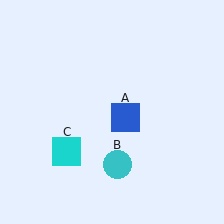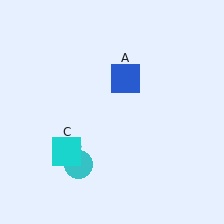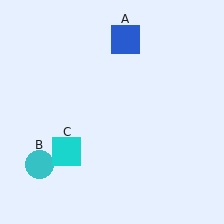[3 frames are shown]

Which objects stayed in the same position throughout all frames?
Cyan square (object C) remained stationary.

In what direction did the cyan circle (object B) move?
The cyan circle (object B) moved left.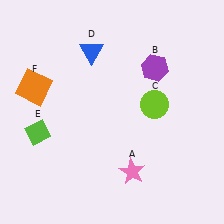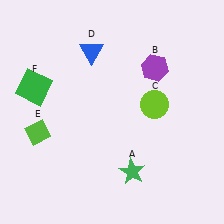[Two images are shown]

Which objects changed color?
A changed from pink to green. F changed from orange to green.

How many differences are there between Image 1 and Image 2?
There are 2 differences between the two images.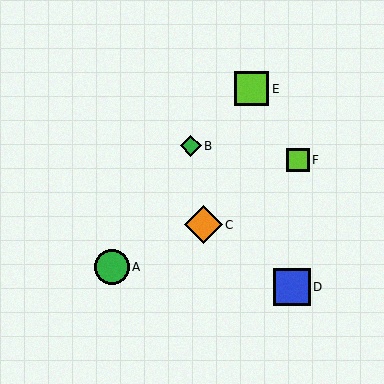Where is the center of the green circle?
The center of the green circle is at (112, 267).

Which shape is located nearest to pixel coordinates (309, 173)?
The lime square (labeled F) at (298, 160) is nearest to that location.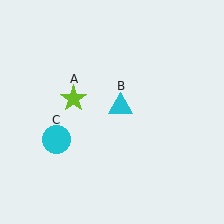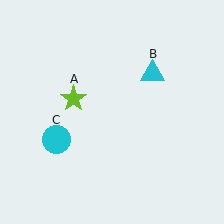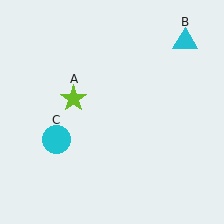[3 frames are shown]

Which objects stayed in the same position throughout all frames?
Lime star (object A) and cyan circle (object C) remained stationary.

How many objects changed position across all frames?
1 object changed position: cyan triangle (object B).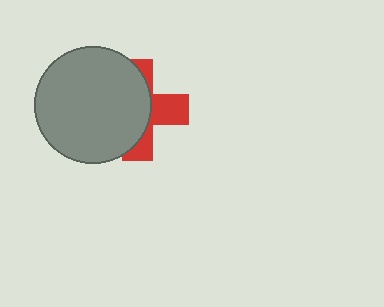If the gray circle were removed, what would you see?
You would see the complete red cross.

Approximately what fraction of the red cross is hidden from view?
Roughly 60% of the red cross is hidden behind the gray circle.